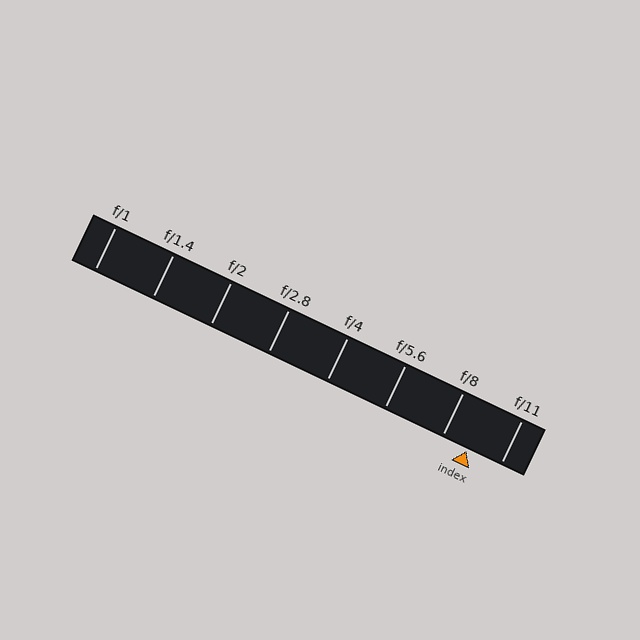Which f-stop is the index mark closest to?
The index mark is closest to f/8.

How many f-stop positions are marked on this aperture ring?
There are 8 f-stop positions marked.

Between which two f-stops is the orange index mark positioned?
The index mark is between f/8 and f/11.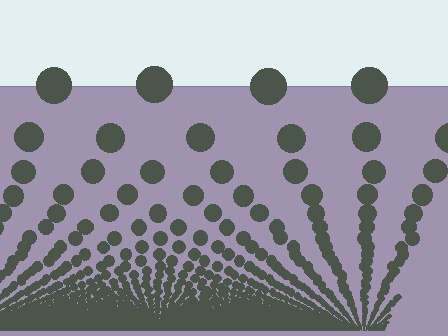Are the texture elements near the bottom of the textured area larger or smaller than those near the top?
Smaller. The gradient is inverted — elements near the bottom are smaller and denser.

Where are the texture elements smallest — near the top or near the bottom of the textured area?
Near the bottom.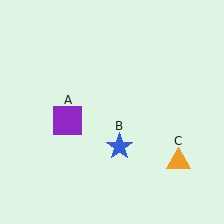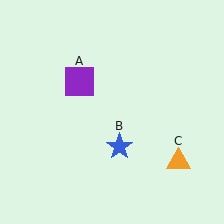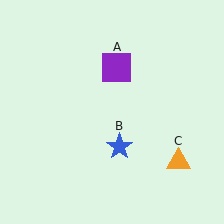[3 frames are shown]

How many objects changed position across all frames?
1 object changed position: purple square (object A).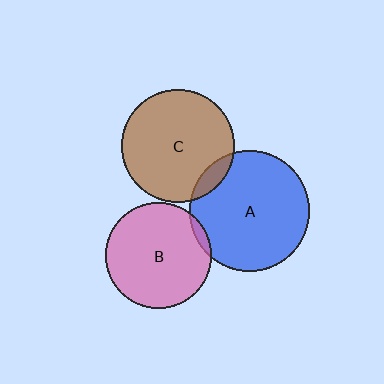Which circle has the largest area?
Circle A (blue).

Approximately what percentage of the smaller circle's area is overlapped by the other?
Approximately 10%.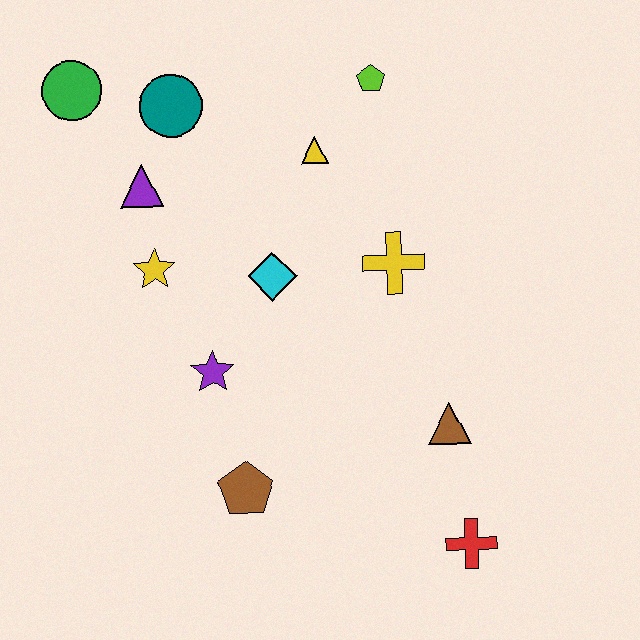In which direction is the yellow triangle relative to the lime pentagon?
The yellow triangle is below the lime pentagon.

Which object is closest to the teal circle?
The purple triangle is closest to the teal circle.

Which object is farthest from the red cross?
The green circle is farthest from the red cross.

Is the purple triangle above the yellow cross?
Yes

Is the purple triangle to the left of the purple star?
Yes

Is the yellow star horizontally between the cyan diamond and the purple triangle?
Yes